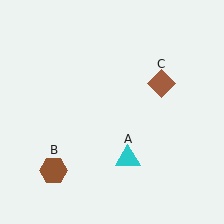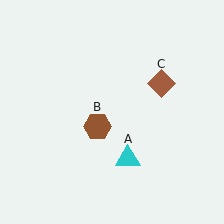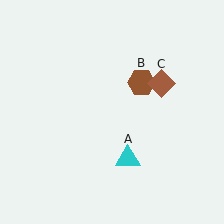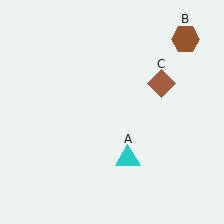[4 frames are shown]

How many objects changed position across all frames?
1 object changed position: brown hexagon (object B).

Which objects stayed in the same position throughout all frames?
Cyan triangle (object A) and brown diamond (object C) remained stationary.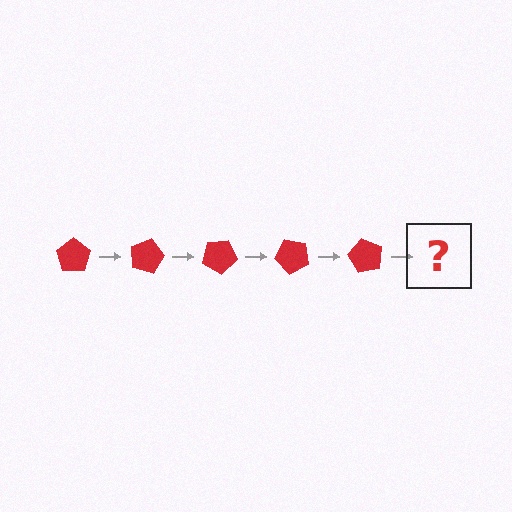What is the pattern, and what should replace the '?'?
The pattern is that the pentagon rotates 15 degrees each step. The '?' should be a red pentagon rotated 75 degrees.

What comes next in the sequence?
The next element should be a red pentagon rotated 75 degrees.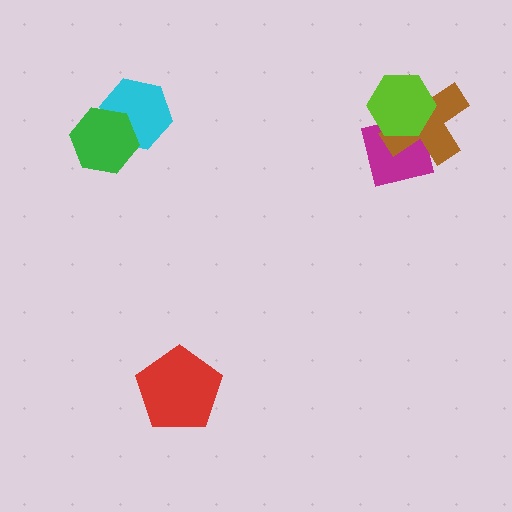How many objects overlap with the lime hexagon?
2 objects overlap with the lime hexagon.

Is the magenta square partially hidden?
Yes, it is partially covered by another shape.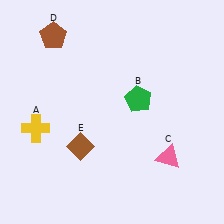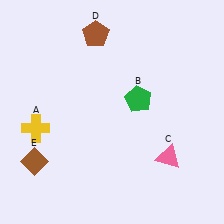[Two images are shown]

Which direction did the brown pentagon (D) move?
The brown pentagon (D) moved right.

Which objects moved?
The objects that moved are: the brown pentagon (D), the brown diamond (E).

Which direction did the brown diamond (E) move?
The brown diamond (E) moved left.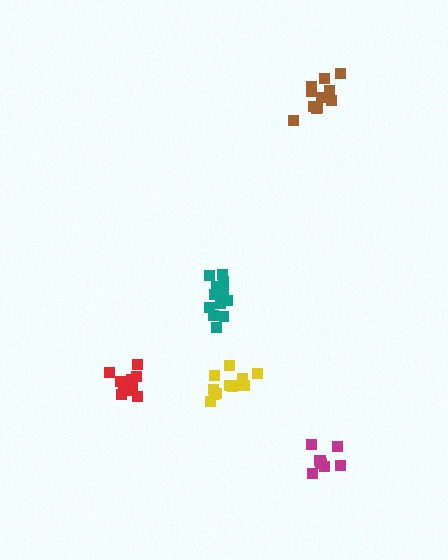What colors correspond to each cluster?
The clusters are colored: yellow, magenta, red, teal, brown.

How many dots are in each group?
Group 1: 13 dots, Group 2: 9 dots, Group 3: 11 dots, Group 4: 13 dots, Group 5: 11 dots (57 total).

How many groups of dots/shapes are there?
There are 5 groups.